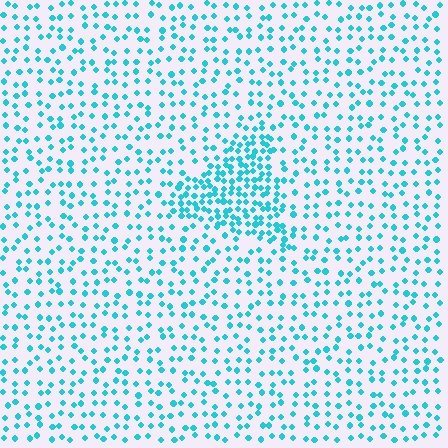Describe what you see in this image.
The image contains small cyan elements arranged at two different densities. A triangle-shaped region is visible where the elements are more densely packed than the surrounding area.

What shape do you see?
I see a triangle.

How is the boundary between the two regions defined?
The boundary is defined by a change in element density (approximately 2.3x ratio). All elements are the same color, size, and shape.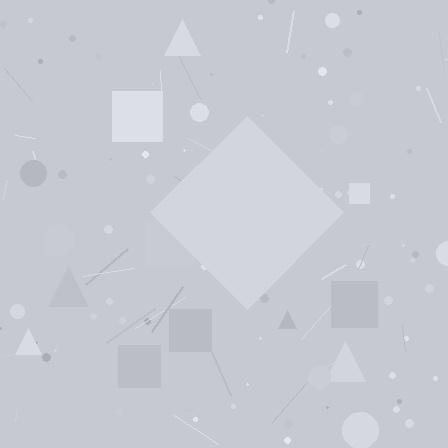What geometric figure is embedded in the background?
A diamond is embedded in the background.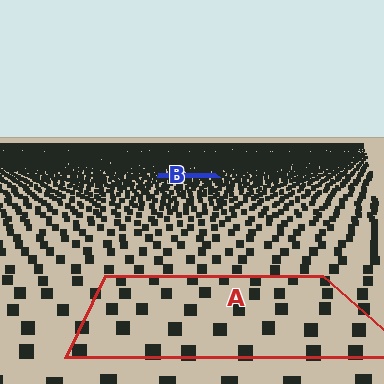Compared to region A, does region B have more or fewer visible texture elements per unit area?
Region B has more texture elements per unit area — they are packed more densely because it is farther away.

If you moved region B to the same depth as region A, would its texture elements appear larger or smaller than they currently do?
They would appear larger. At a closer depth, the same texture elements are projected at a bigger on-screen size.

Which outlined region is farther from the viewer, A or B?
Region B is farther from the viewer — the texture elements inside it appear smaller and more densely packed.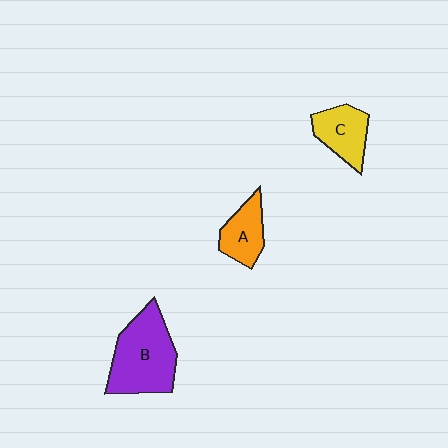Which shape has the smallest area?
Shape A (orange).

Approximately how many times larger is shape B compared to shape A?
Approximately 2.0 times.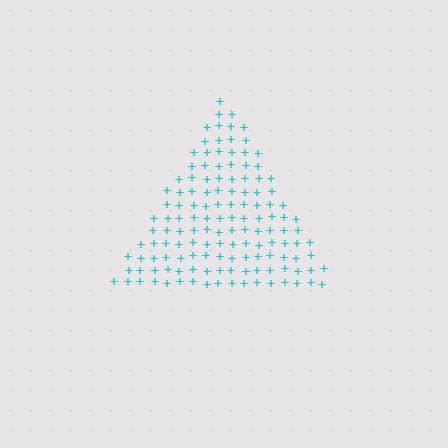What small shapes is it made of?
It is made of small plus signs.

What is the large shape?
The large shape is a triangle.